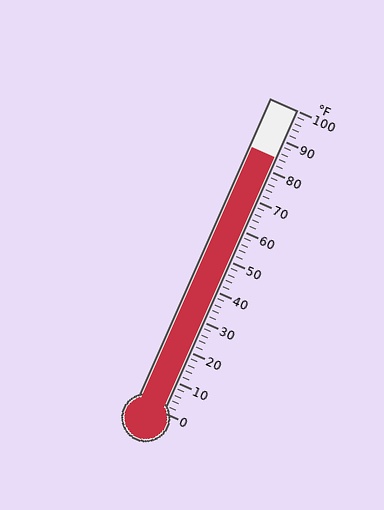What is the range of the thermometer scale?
The thermometer scale ranges from 0°F to 100°F.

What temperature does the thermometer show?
The thermometer shows approximately 84°F.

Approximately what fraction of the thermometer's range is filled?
The thermometer is filled to approximately 85% of its range.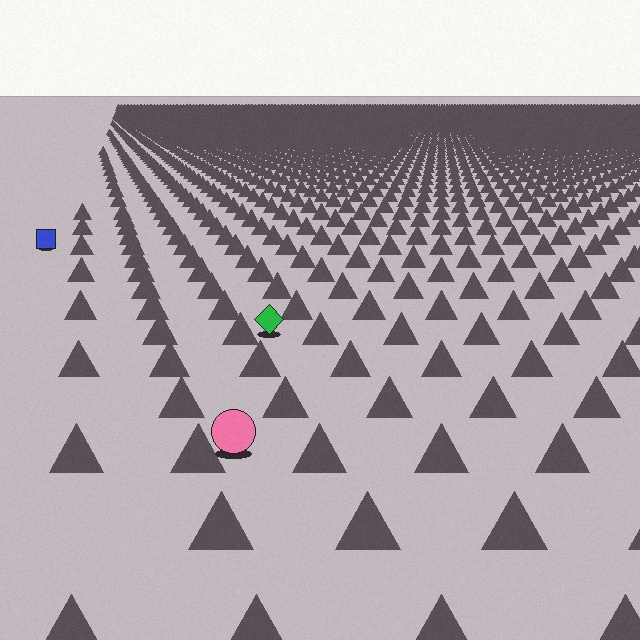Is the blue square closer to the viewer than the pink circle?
No. The pink circle is closer — you can tell from the texture gradient: the ground texture is coarser near it.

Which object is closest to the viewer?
The pink circle is closest. The texture marks near it are larger and more spread out.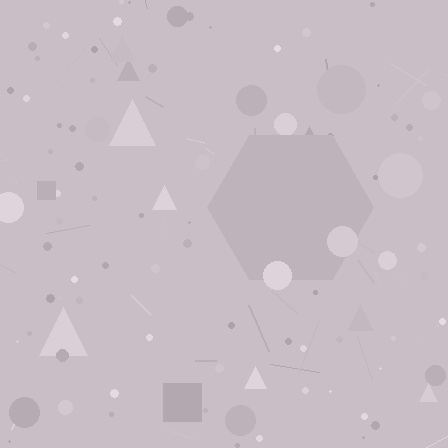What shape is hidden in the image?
A hexagon is hidden in the image.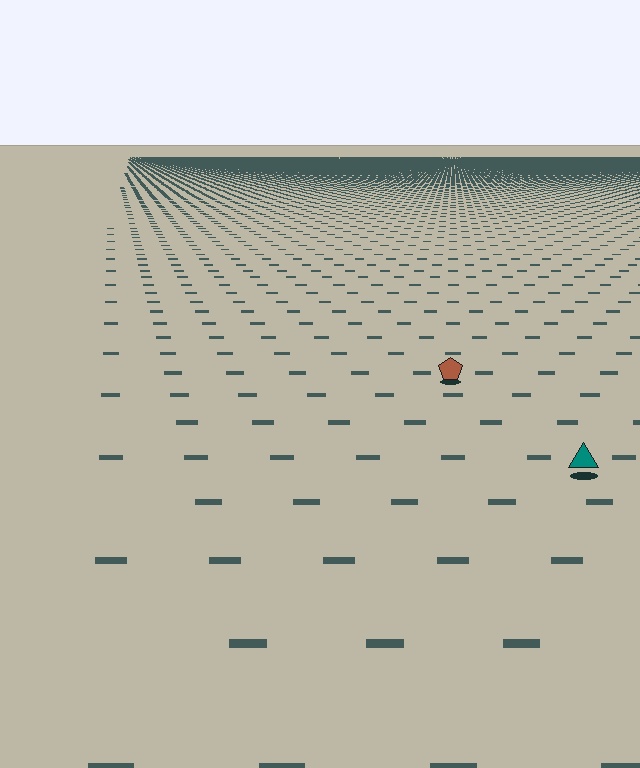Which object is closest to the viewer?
The teal triangle is closest. The texture marks near it are larger and more spread out.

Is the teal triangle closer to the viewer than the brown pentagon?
Yes. The teal triangle is closer — you can tell from the texture gradient: the ground texture is coarser near it.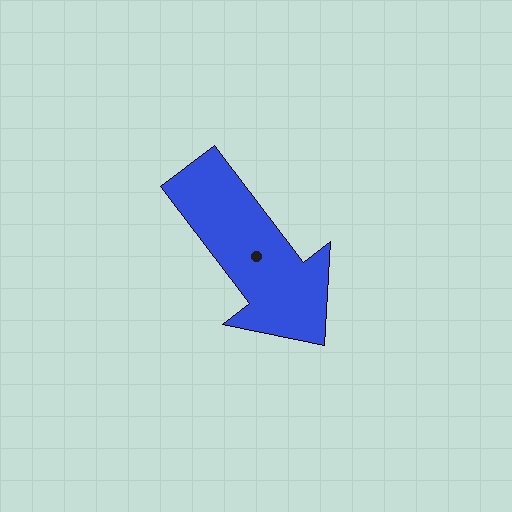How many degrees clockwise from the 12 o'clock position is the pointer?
Approximately 143 degrees.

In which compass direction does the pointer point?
Southeast.